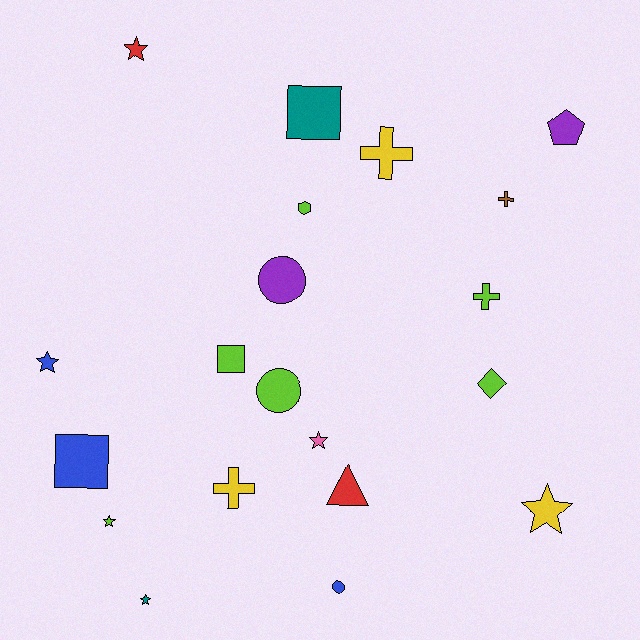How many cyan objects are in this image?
There are no cyan objects.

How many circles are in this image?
There are 3 circles.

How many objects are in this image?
There are 20 objects.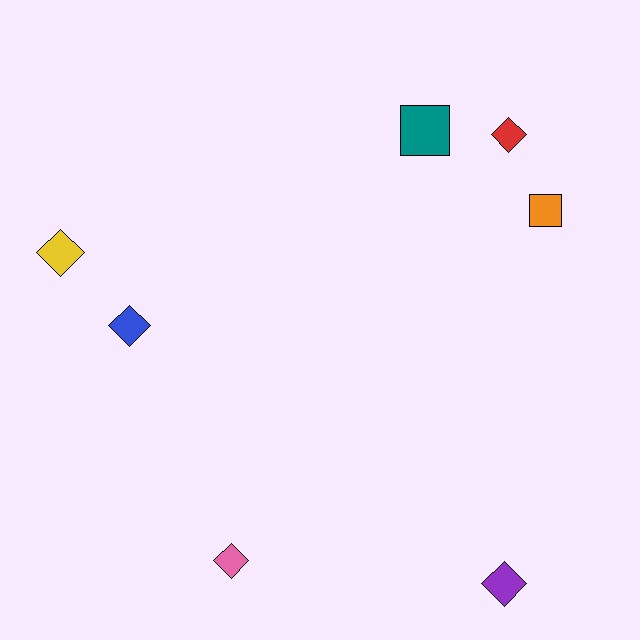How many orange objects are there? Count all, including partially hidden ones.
There is 1 orange object.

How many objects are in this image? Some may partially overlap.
There are 7 objects.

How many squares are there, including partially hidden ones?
There are 2 squares.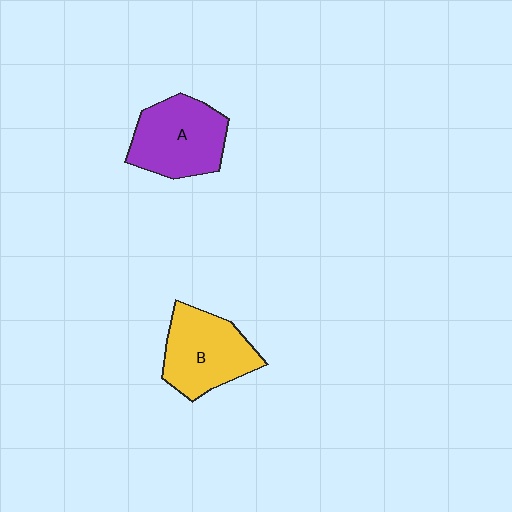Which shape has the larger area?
Shape A (purple).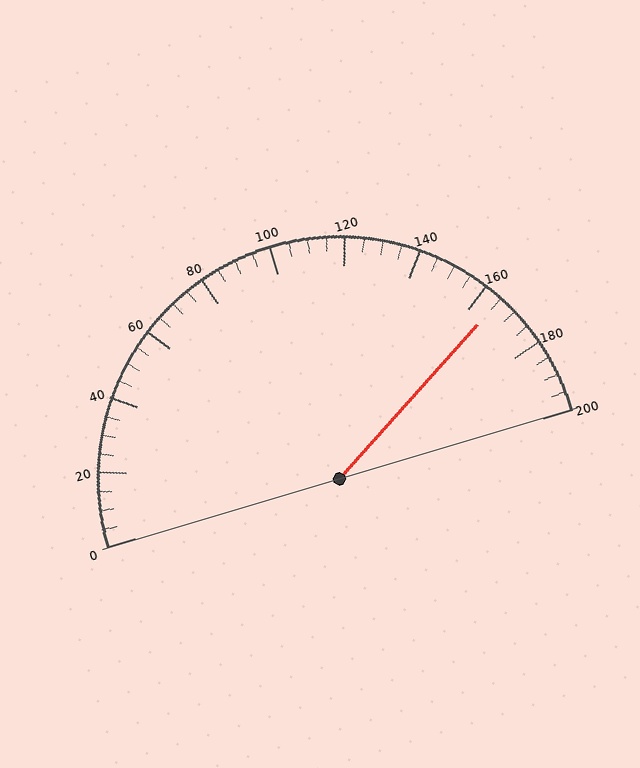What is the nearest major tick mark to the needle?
The nearest major tick mark is 160.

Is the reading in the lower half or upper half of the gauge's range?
The reading is in the upper half of the range (0 to 200).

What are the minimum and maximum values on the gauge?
The gauge ranges from 0 to 200.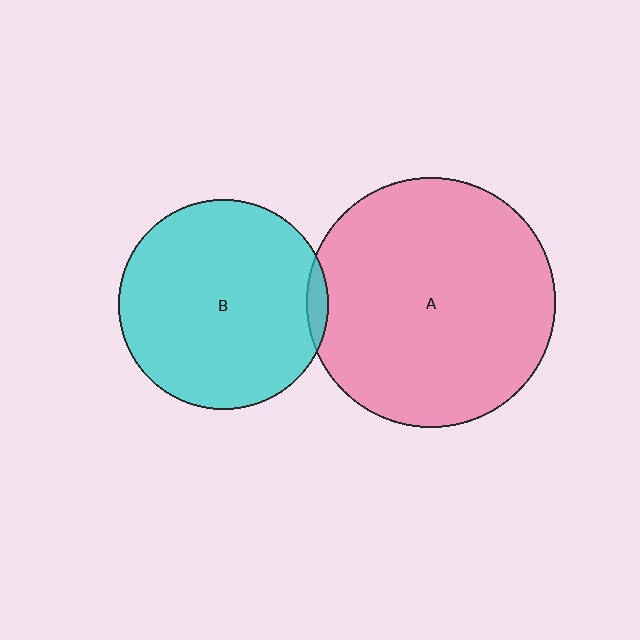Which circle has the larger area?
Circle A (pink).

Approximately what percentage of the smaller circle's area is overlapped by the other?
Approximately 5%.